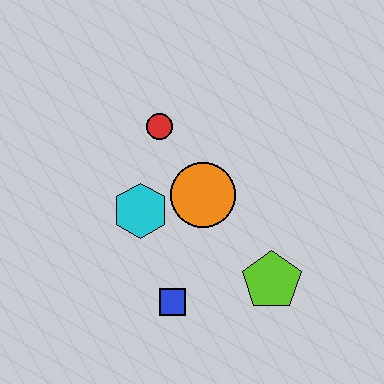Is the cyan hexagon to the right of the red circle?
No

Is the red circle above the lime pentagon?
Yes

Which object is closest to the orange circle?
The cyan hexagon is closest to the orange circle.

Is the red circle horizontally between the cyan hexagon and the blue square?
Yes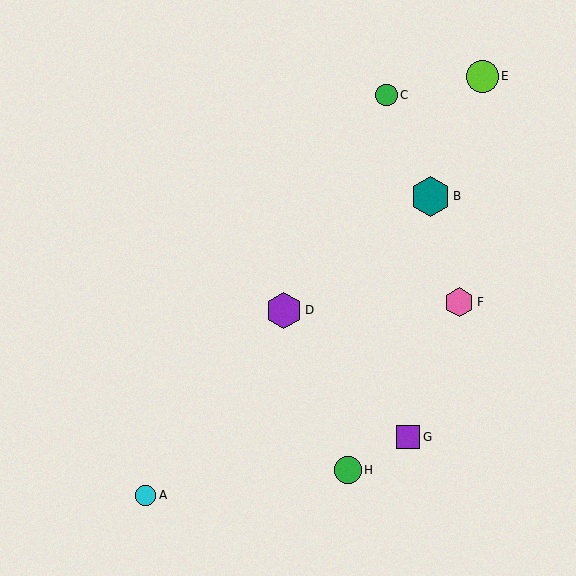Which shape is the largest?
The teal hexagon (labeled B) is the largest.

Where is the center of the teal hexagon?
The center of the teal hexagon is at (431, 196).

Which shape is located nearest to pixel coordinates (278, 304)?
The purple hexagon (labeled D) at (284, 310) is nearest to that location.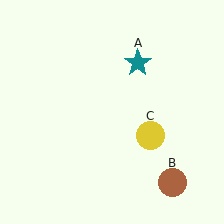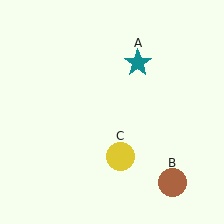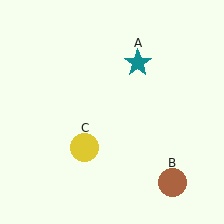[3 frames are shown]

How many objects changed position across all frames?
1 object changed position: yellow circle (object C).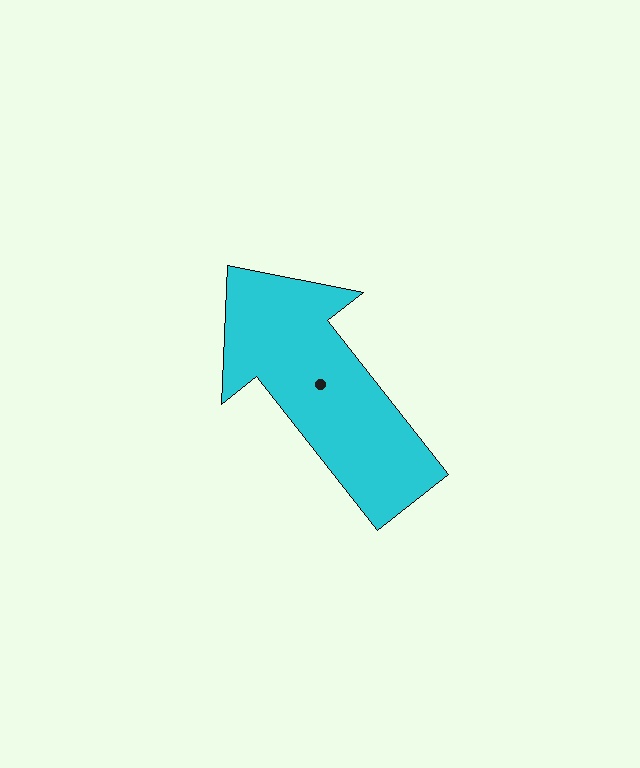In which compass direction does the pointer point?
Northwest.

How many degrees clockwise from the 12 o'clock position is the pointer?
Approximately 322 degrees.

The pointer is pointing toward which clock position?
Roughly 11 o'clock.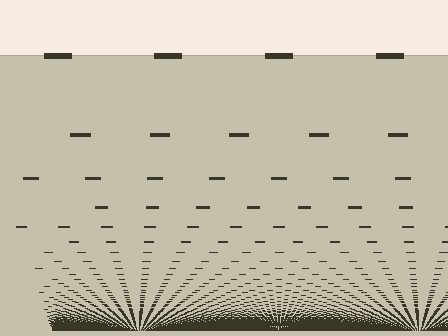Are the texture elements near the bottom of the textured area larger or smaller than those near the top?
Smaller. The gradient is inverted — elements near the bottom are smaller and denser.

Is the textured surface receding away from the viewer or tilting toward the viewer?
The surface appears to tilt toward the viewer. Texture elements get larger and sparser toward the top.